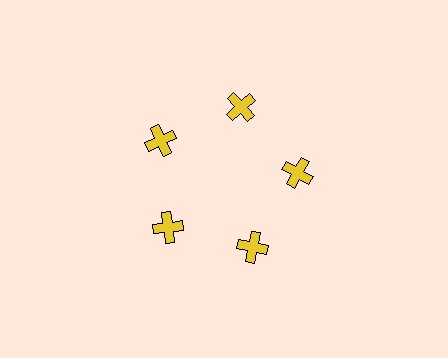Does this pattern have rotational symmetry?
Yes, this pattern has 5-fold rotational symmetry. It looks the same after rotating 72 degrees around the center.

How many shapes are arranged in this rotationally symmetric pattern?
There are 5 shapes, arranged in 5 groups of 1.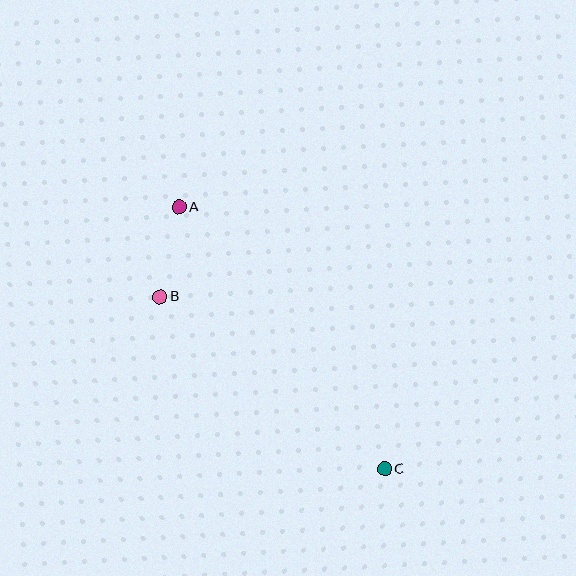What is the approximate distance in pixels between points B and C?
The distance between B and C is approximately 283 pixels.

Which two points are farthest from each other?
Points A and C are farthest from each other.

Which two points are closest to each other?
Points A and B are closest to each other.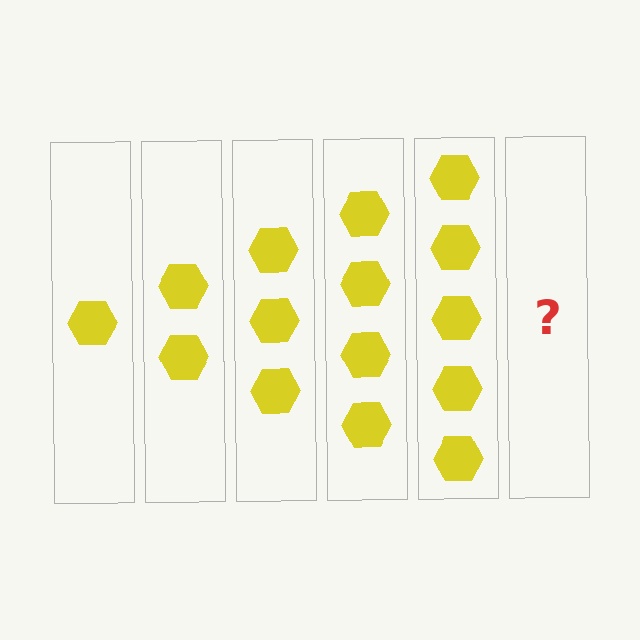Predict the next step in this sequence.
The next step is 6 hexagons.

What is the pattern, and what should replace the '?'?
The pattern is that each step adds one more hexagon. The '?' should be 6 hexagons.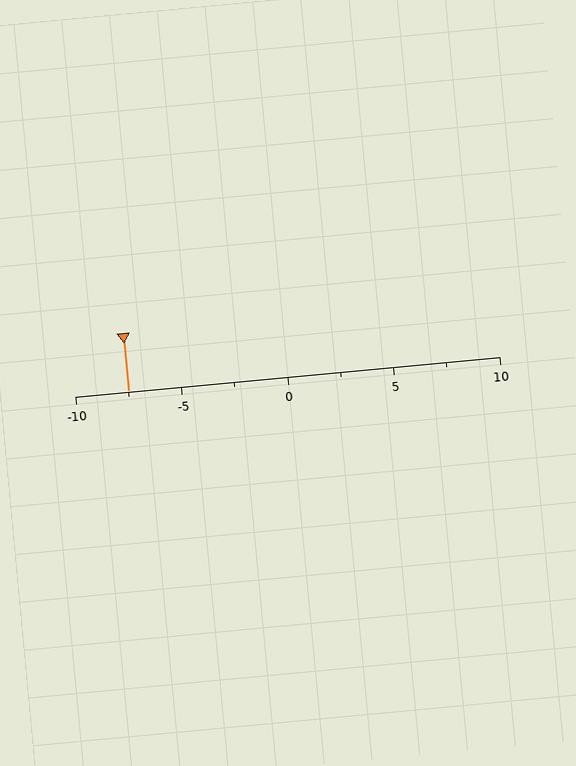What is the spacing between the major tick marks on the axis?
The major ticks are spaced 5 apart.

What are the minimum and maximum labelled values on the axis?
The axis runs from -10 to 10.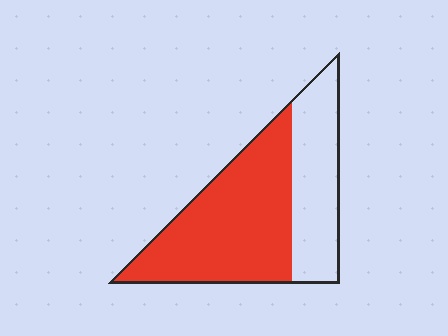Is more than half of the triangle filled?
Yes.